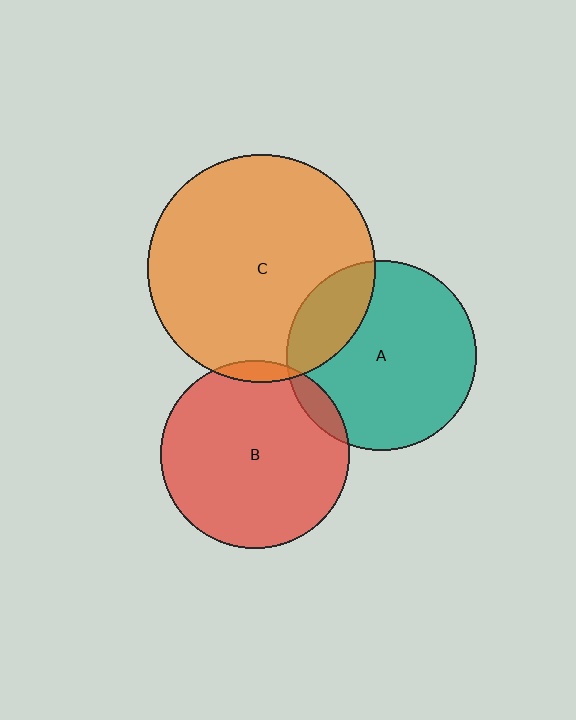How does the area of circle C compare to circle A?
Approximately 1.4 times.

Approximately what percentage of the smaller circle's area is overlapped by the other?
Approximately 5%.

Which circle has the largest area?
Circle C (orange).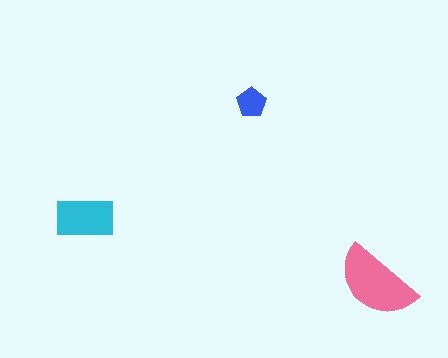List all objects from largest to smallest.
The pink semicircle, the cyan rectangle, the blue pentagon.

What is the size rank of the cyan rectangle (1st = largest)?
2nd.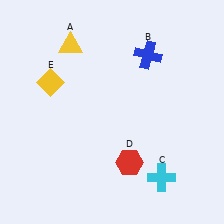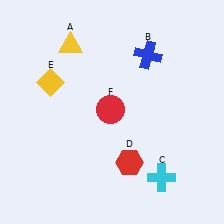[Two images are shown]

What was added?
A red circle (F) was added in Image 2.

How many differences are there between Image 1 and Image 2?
There is 1 difference between the two images.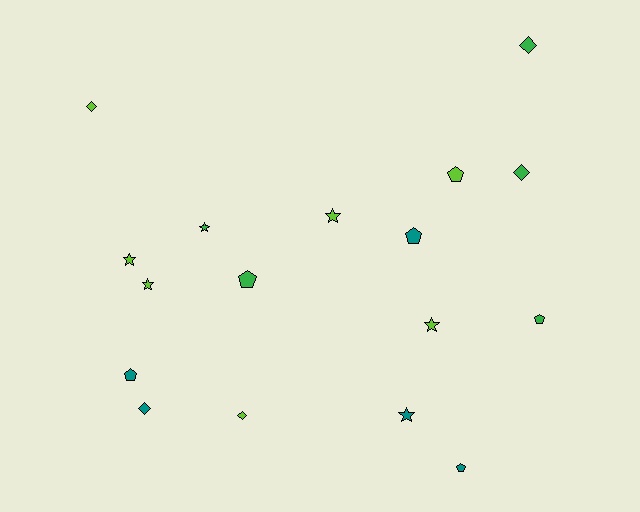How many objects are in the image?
There are 17 objects.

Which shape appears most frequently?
Pentagon, with 6 objects.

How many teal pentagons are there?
There are 3 teal pentagons.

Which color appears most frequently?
Lime, with 7 objects.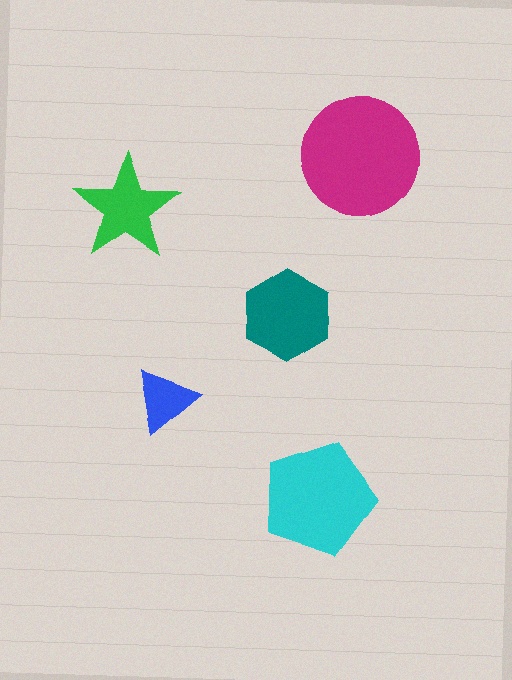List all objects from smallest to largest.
The blue triangle, the green star, the teal hexagon, the cyan pentagon, the magenta circle.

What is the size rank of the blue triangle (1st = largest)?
5th.